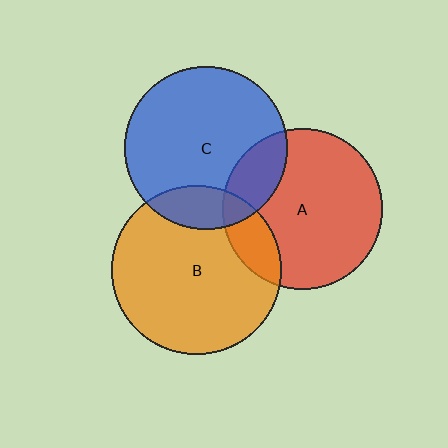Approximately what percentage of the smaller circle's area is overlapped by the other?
Approximately 15%.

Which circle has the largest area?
Circle B (orange).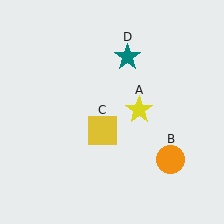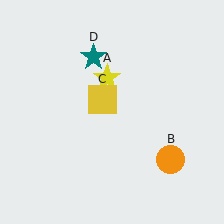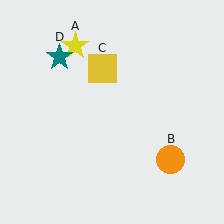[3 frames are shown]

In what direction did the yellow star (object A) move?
The yellow star (object A) moved up and to the left.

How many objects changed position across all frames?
3 objects changed position: yellow star (object A), yellow square (object C), teal star (object D).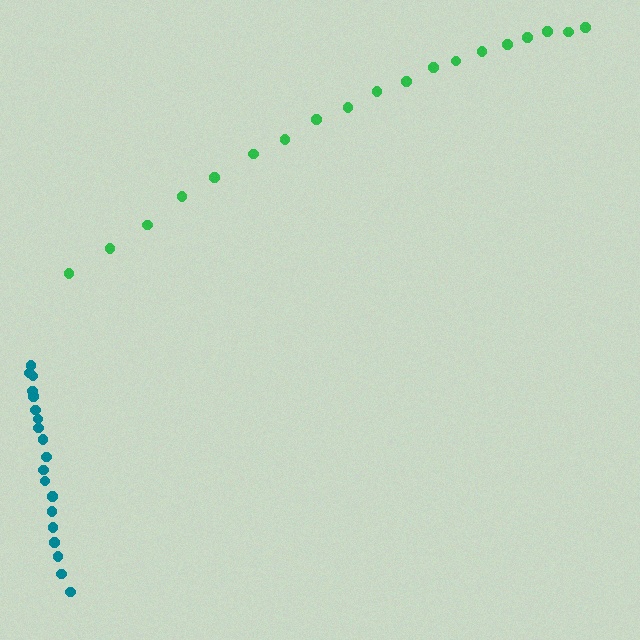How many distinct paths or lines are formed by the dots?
There are 2 distinct paths.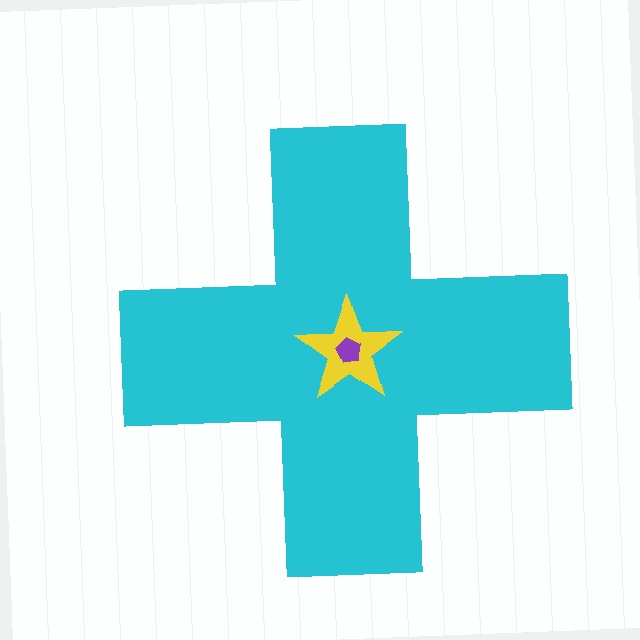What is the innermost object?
The purple pentagon.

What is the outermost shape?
The cyan cross.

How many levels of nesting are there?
3.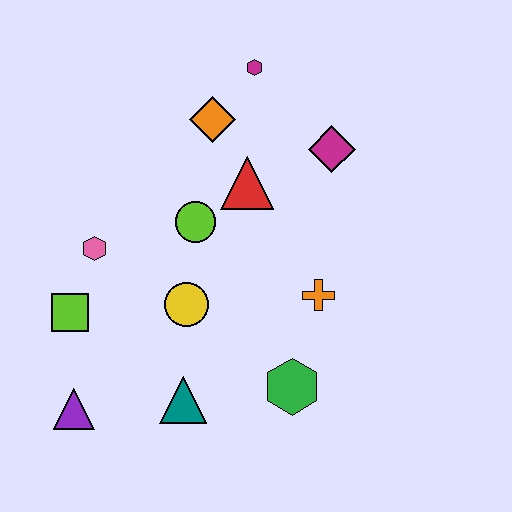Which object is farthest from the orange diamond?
The purple triangle is farthest from the orange diamond.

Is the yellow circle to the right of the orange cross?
No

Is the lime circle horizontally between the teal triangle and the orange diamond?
Yes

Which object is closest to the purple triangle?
The lime square is closest to the purple triangle.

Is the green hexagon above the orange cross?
No